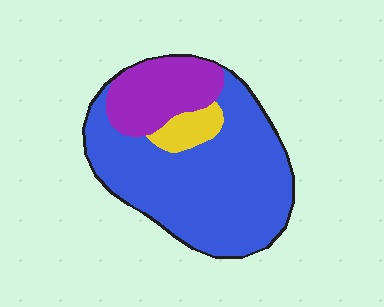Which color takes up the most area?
Blue, at roughly 70%.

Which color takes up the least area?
Yellow, at roughly 5%.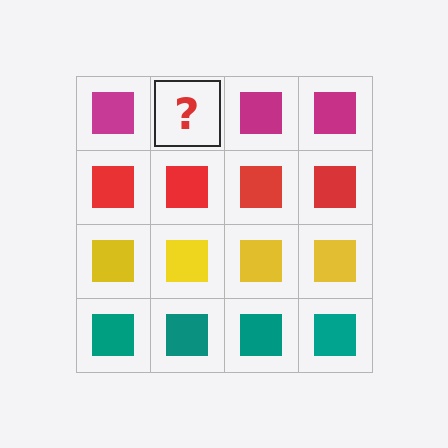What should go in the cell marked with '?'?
The missing cell should contain a magenta square.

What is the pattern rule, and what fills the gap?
The rule is that each row has a consistent color. The gap should be filled with a magenta square.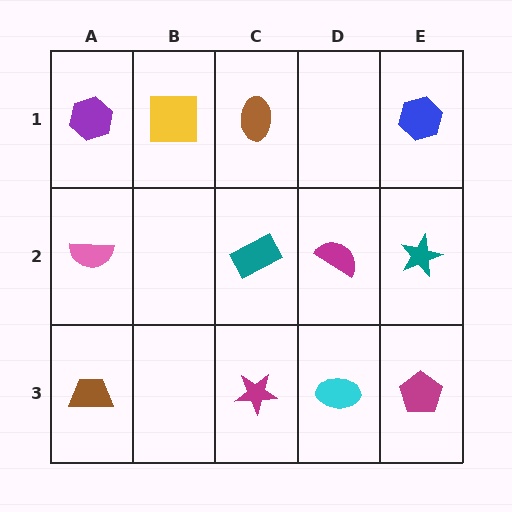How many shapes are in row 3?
4 shapes.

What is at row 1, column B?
A yellow square.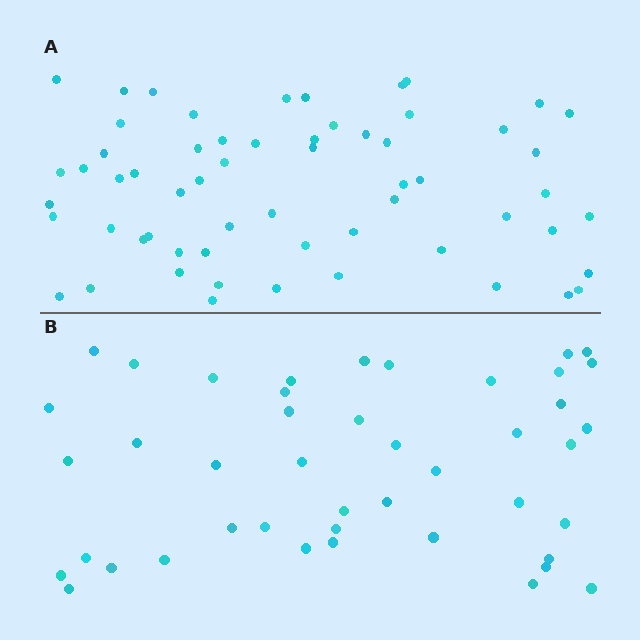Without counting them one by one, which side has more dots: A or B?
Region A (the top region) has more dots.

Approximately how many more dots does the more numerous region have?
Region A has approximately 15 more dots than region B.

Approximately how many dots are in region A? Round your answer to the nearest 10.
About 60 dots.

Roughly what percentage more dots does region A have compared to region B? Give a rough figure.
About 35% more.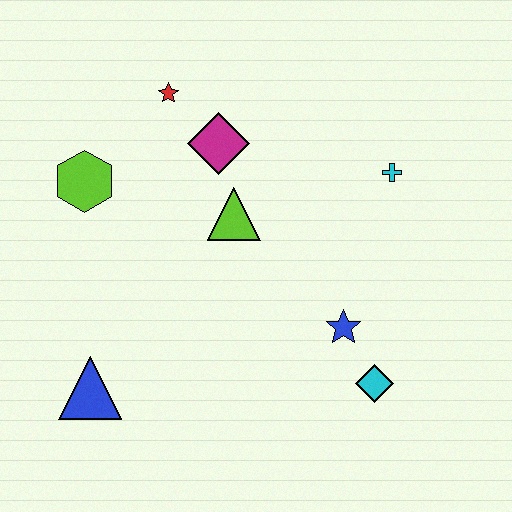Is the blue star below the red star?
Yes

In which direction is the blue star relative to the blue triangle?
The blue star is to the right of the blue triangle.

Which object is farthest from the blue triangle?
The cyan cross is farthest from the blue triangle.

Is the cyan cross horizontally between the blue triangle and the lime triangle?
No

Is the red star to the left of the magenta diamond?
Yes